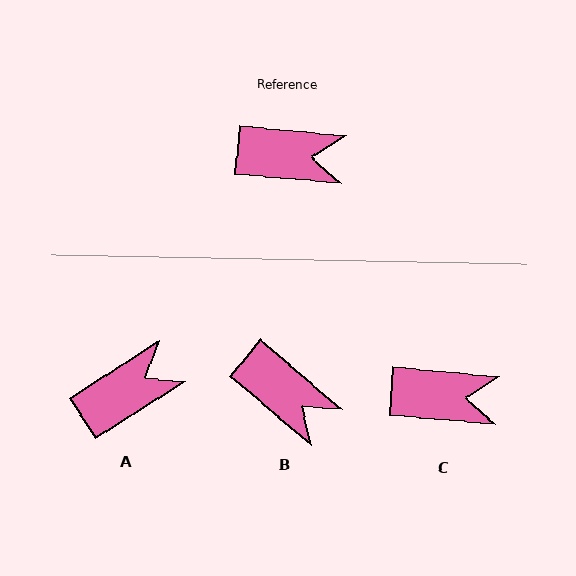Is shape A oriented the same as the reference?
No, it is off by about 38 degrees.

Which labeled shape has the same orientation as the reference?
C.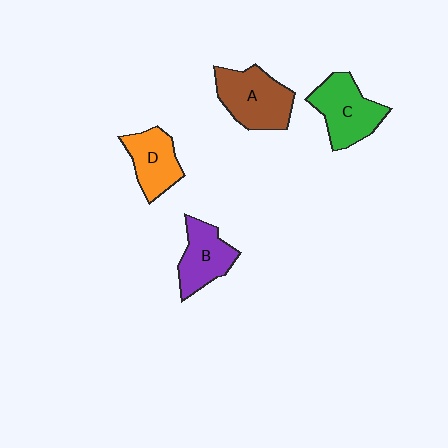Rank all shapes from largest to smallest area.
From largest to smallest: A (brown), C (green), B (purple), D (orange).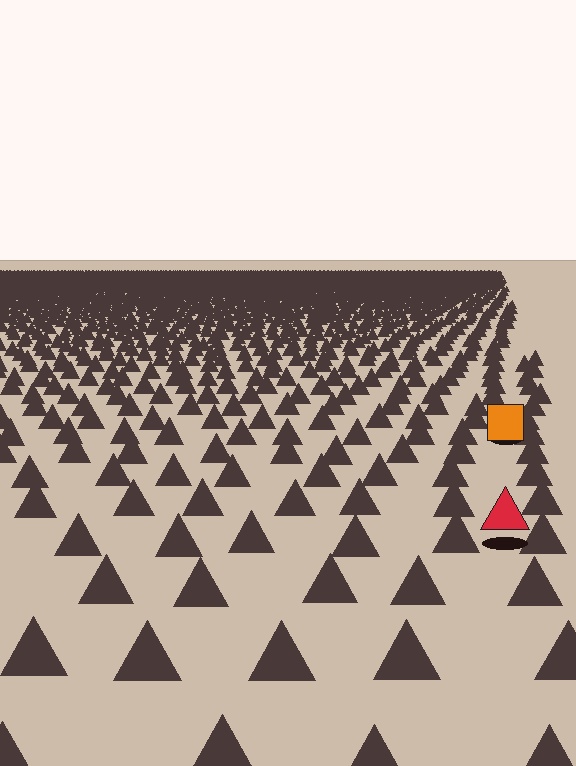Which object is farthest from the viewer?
The orange square is farthest from the viewer. It appears smaller and the ground texture around it is denser.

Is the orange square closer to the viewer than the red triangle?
No. The red triangle is closer — you can tell from the texture gradient: the ground texture is coarser near it.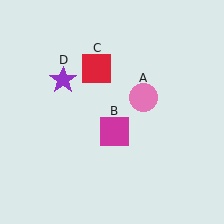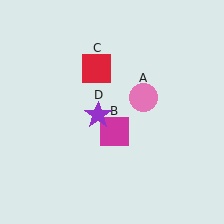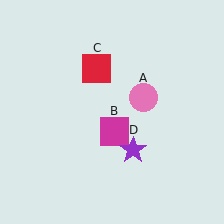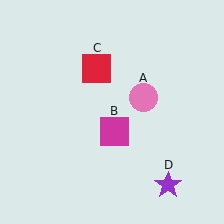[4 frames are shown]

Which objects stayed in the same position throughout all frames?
Pink circle (object A) and magenta square (object B) and red square (object C) remained stationary.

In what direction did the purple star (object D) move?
The purple star (object D) moved down and to the right.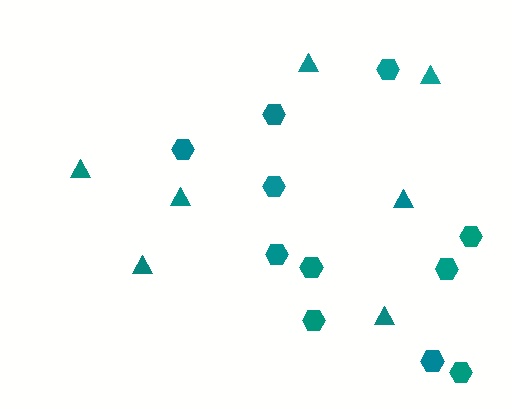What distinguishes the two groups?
There are 2 groups: one group of hexagons (11) and one group of triangles (7).